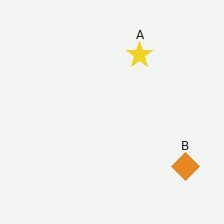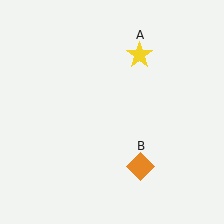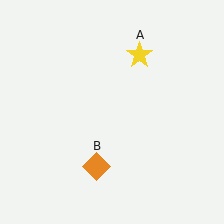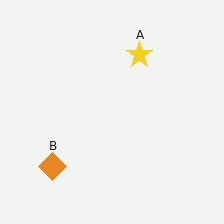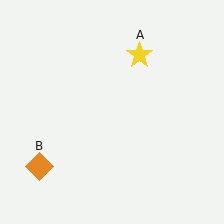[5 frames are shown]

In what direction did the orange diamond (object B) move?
The orange diamond (object B) moved left.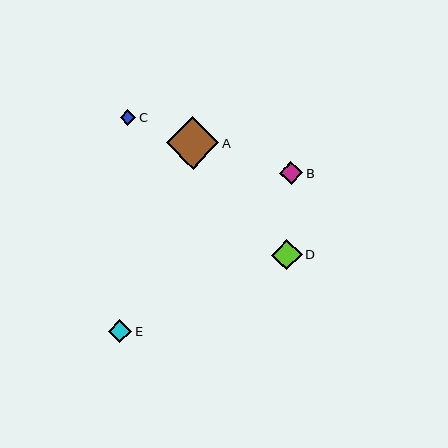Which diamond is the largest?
Diamond A is the largest with a size of approximately 52 pixels.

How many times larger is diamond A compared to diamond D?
Diamond A is approximately 1.7 times the size of diamond D.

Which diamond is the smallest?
Diamond C is the smallest with a size of approximately 16 pixels.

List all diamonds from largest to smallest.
From largest to smallest: A, D, E, B, C.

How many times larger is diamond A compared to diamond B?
Diamond A is approximately 2.3 times the size of diamond B.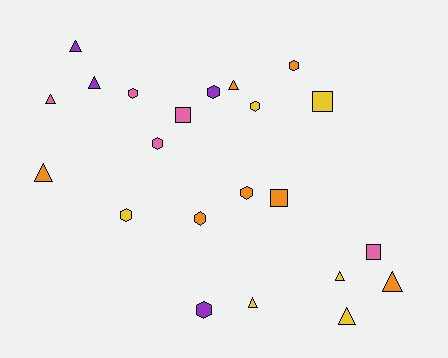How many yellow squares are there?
There is 1 yellow square.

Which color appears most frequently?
Orange, with 7 objects.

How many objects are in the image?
There are 22 objects.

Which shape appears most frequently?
Hexagon, with 9 objects.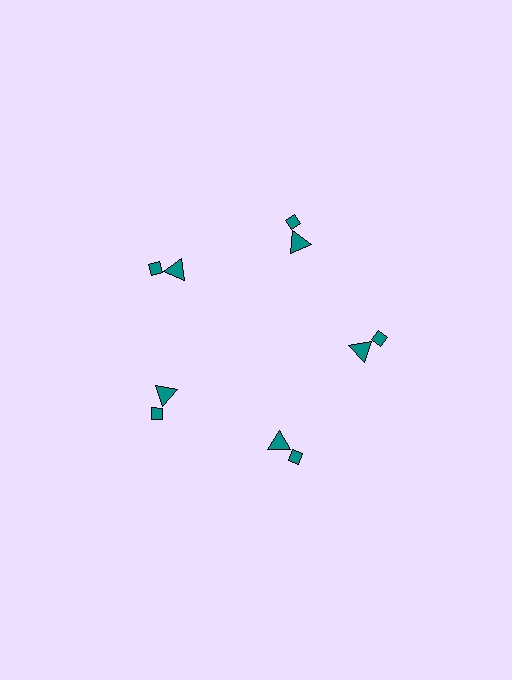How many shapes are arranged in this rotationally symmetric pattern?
There are 10 shapes, arranged in 5 groups of 2.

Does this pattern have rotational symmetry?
Yes, this pattern has 5-fold rotational symmetry. It looks the same after rotating 72 degrees around the center.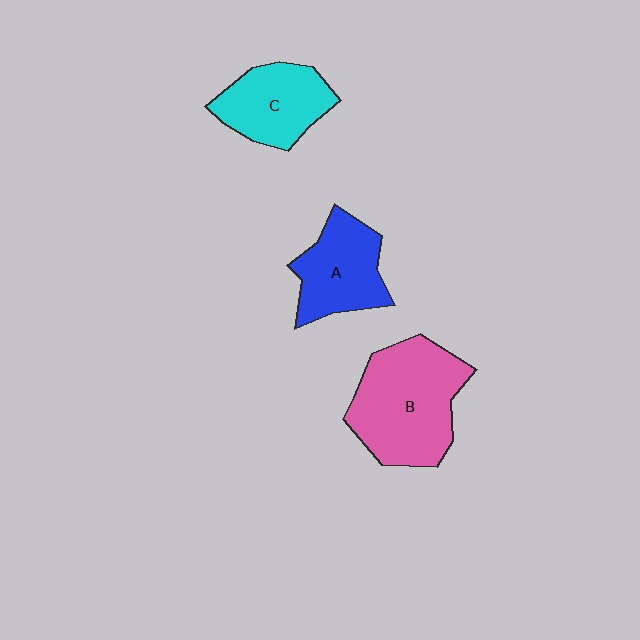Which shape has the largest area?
Shape B (pink).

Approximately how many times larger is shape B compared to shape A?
Approximately 1.5 times.